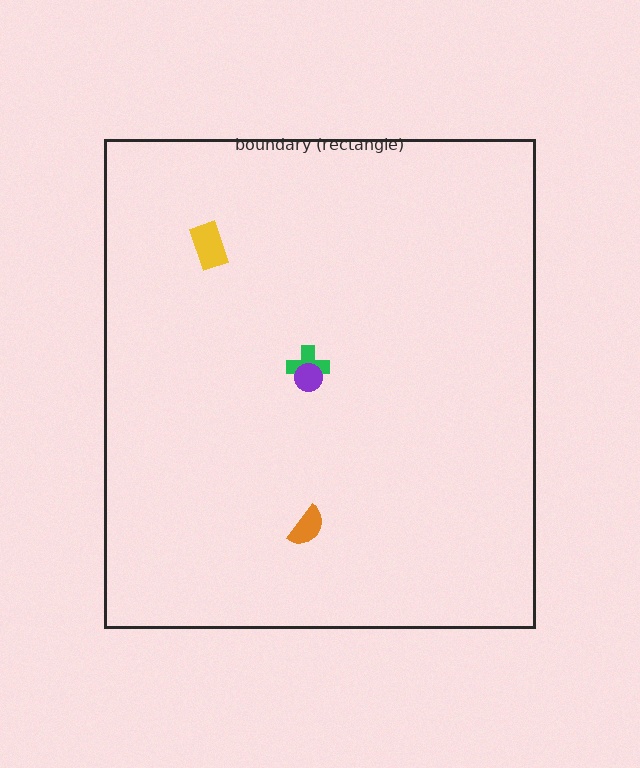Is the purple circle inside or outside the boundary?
Inside.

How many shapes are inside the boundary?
4 inside, 0 outside.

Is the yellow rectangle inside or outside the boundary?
Inside.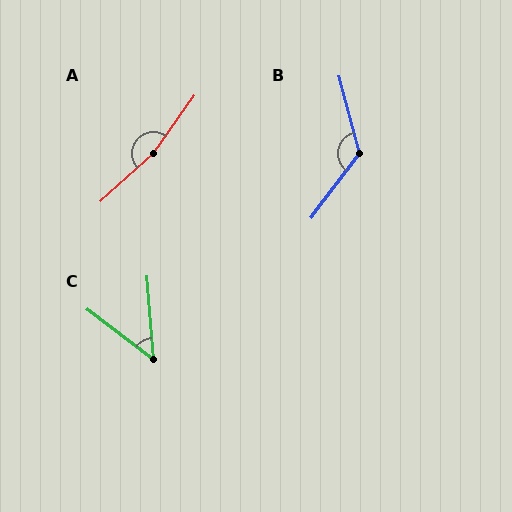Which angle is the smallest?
C, at approximately 48 degrees.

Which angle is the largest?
A, at approximately 168 degrees.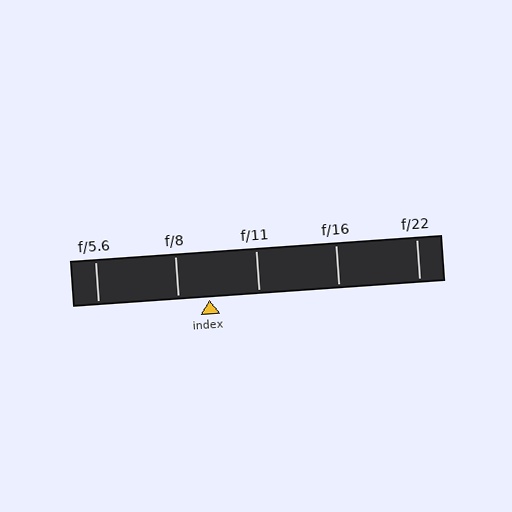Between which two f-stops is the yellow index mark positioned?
The index mark is between f/8 and f/11.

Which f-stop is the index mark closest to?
The index mark is closest to f/8.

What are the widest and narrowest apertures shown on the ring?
The widest aperture shown is f/5.6 and the narrowest is f/22.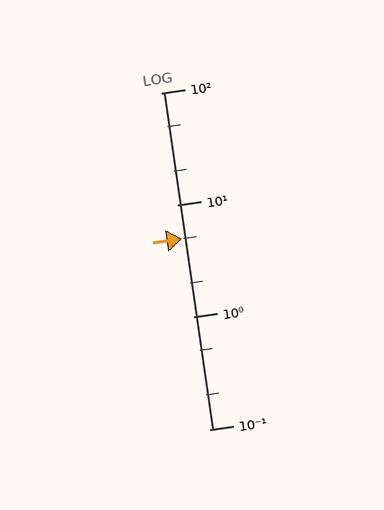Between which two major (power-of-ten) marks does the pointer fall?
The pointer is between 1 and 10.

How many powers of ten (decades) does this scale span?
The scale spans 3 decades, from 0.1 to 100.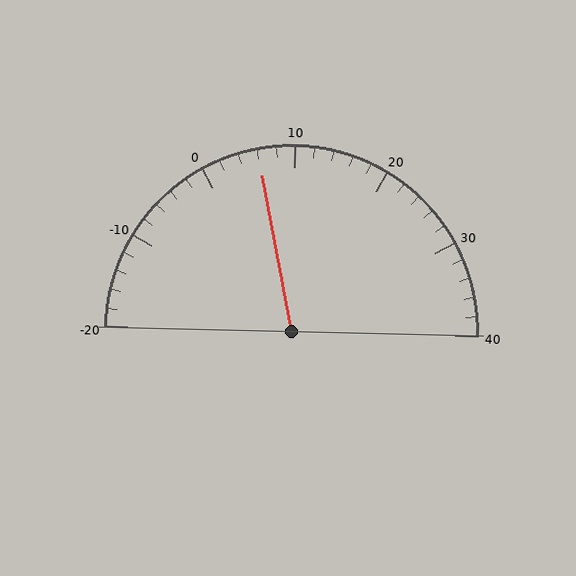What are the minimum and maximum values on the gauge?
The gauge ranges from -20 to 40.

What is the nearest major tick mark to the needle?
The nearest major tick mark is 10.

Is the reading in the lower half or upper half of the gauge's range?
The reading is in the lower half of the range (-20 to 40).